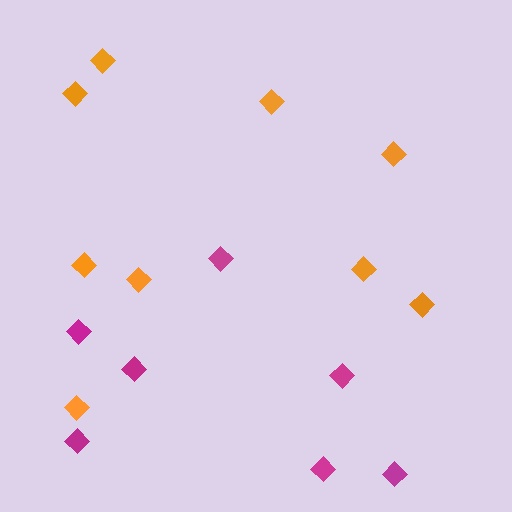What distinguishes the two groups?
There are 2 groups: one group of magenta diamonds (7) and one group of orange diamonds (9).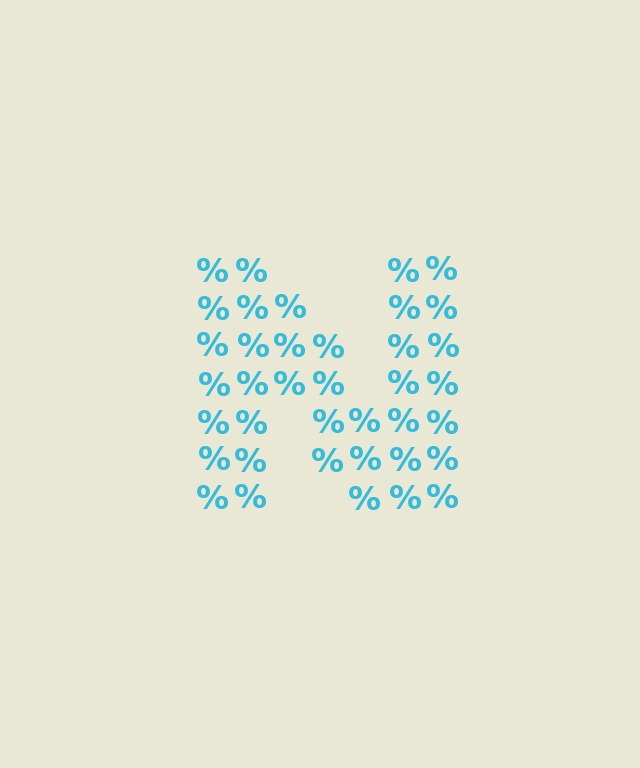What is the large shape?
The large shape is the letter N.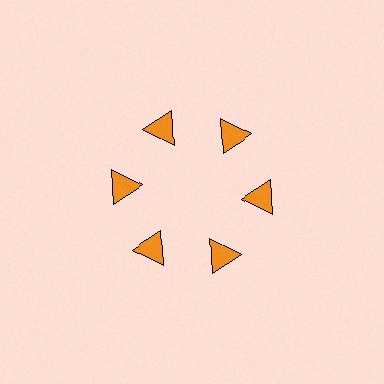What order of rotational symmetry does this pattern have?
This pattern has 6-fold rotational symmetry.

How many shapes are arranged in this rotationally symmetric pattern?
There are 6 shapes, arranged in 6 groups of 1.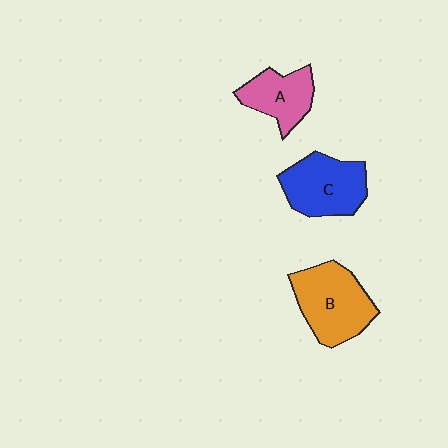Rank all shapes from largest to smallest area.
From largest to smallest: B (orange), C (blue), A (pink).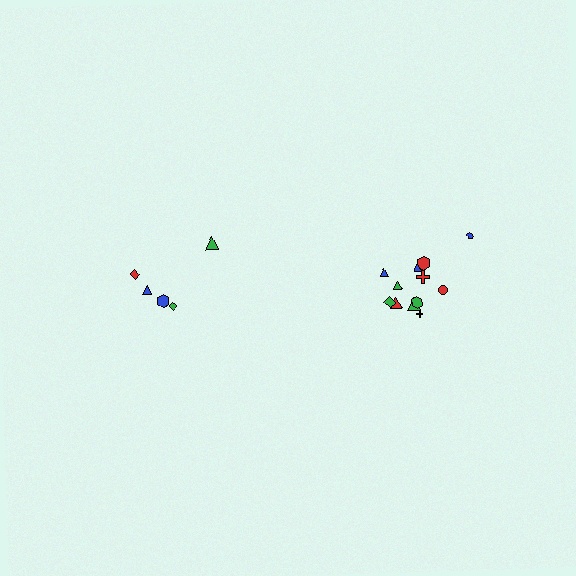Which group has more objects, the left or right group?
The right group.